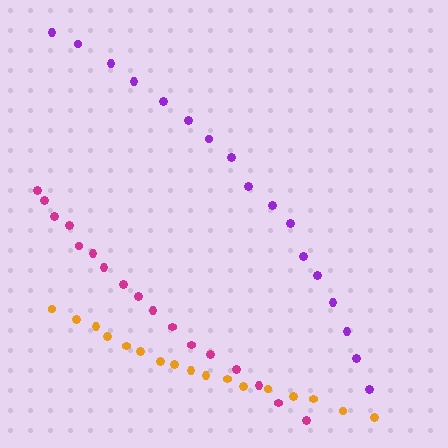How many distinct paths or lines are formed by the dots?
There are 3 distinct paths.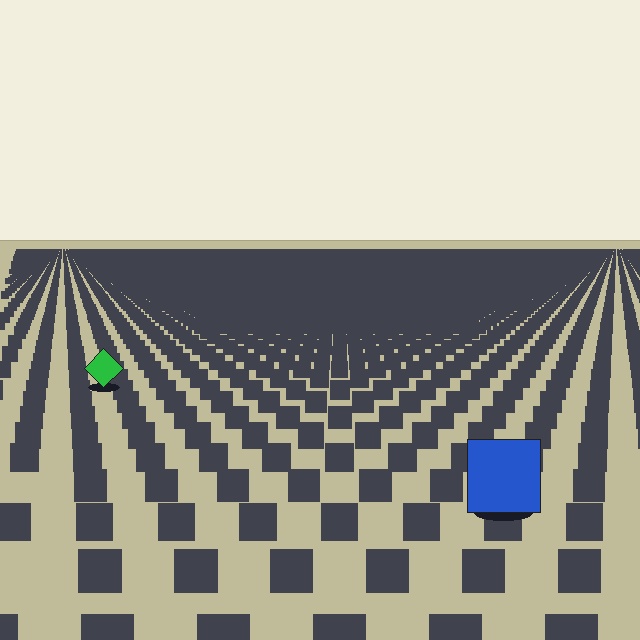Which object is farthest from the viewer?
The green diamond is farthest from the viewer. It appears smaller and the ground texture around it is denser.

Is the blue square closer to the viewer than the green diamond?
Yes. The blue square is closer — you can tell from the texture gradient: the ground texture is coarser near it.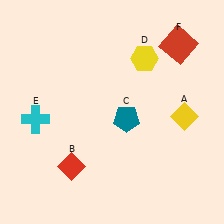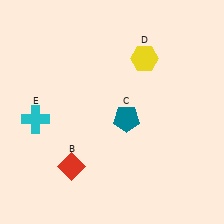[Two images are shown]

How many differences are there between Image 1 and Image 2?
There are 2 differences between the two images.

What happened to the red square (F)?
The red square (F) was removed in Image 2. It was in the top-right area of Image 1.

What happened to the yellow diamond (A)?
The yellow diamond (A) was removed in Image 2. It was in the bottom-right area of Image 1.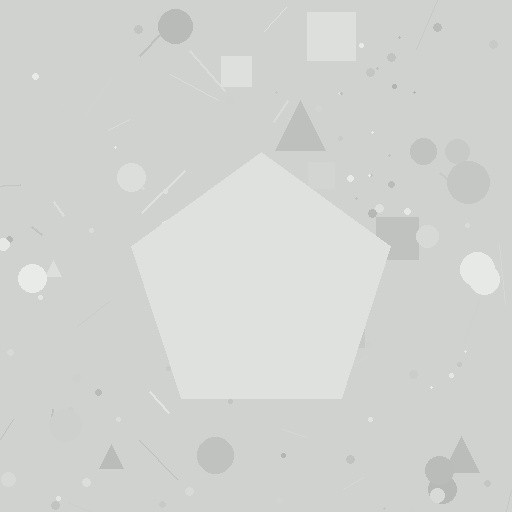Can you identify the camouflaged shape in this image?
The camouflaged shape is a pentagon.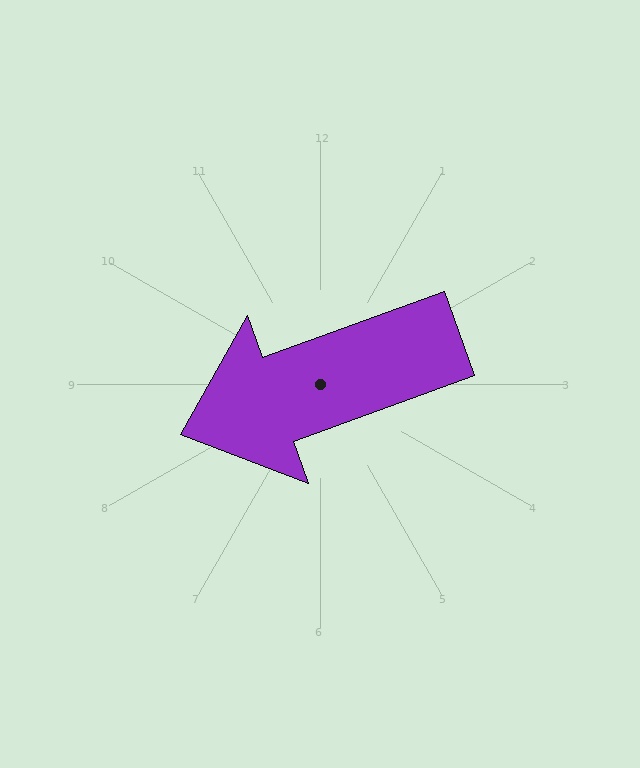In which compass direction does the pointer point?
West.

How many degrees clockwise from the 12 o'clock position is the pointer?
Approximately 250 degrees.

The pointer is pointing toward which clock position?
Roughly 8 o'clock.